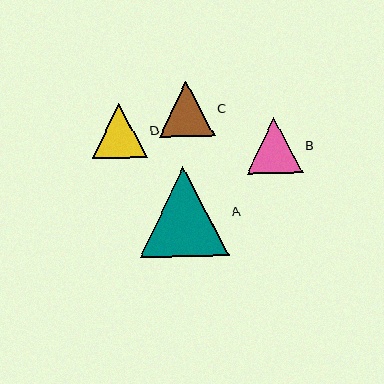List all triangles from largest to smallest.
From largest to smallest: A, B, C, D.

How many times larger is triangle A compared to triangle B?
Triangle A is approximately 1.6 times the size of triangle B.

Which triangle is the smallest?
Triangle D is the smallest with a size of approximately 55 pixels.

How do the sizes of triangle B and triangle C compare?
Triangle B and triangle C are approximately the same size.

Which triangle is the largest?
Triangle A is the largest with a size of approximately 90 pixels.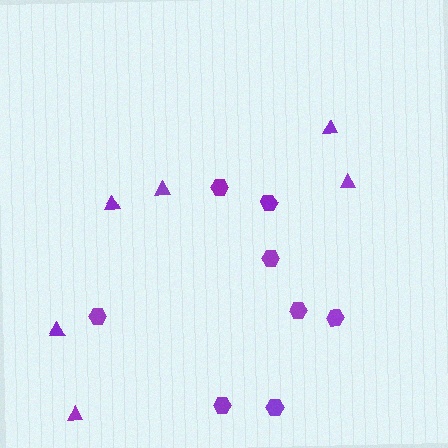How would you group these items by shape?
There are 2 groups: one group of triangles (6) and one group of hexagons (8).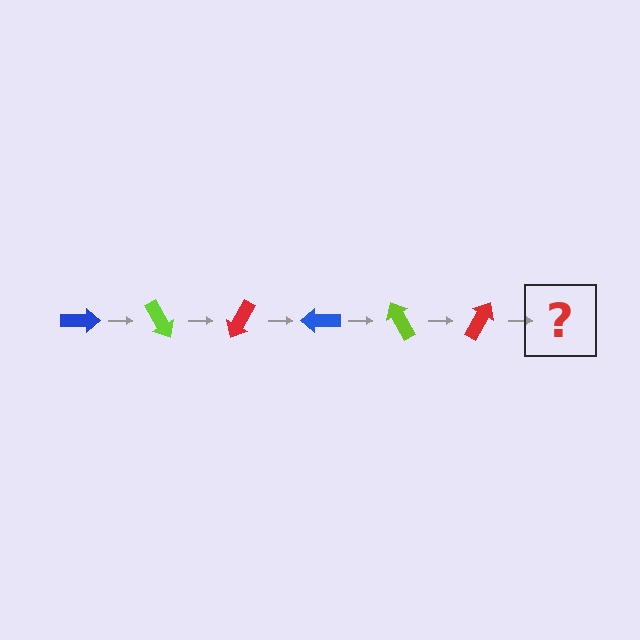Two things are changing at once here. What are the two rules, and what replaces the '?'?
The two rules are that it rotates 60 degrees each step and the color cycles through blue, lime, and red. The '?' should be a blue arrow, rotated 360 degrees from the start.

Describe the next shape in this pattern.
It should be a blue arrow, rotated 360 degrees from the start.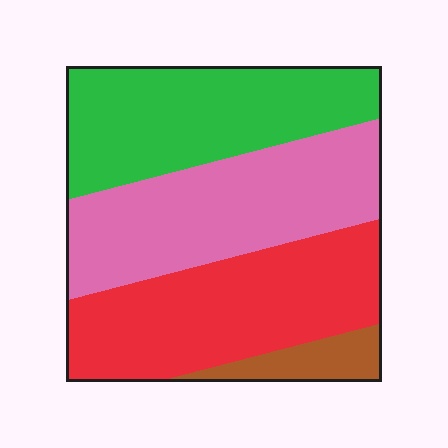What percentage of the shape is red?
Red covers around 30% of the shape.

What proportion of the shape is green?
Green takes up about one third (1/3) of the shape.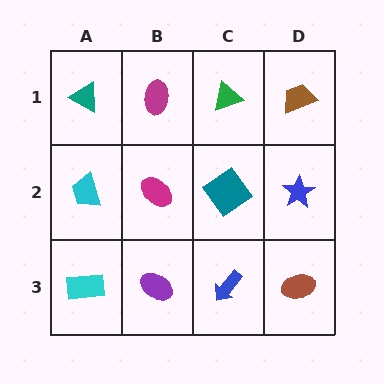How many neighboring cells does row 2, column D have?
3.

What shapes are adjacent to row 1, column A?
A cyan trapezoid (row 2, column A), a magenta ellipse (row 1, column B).